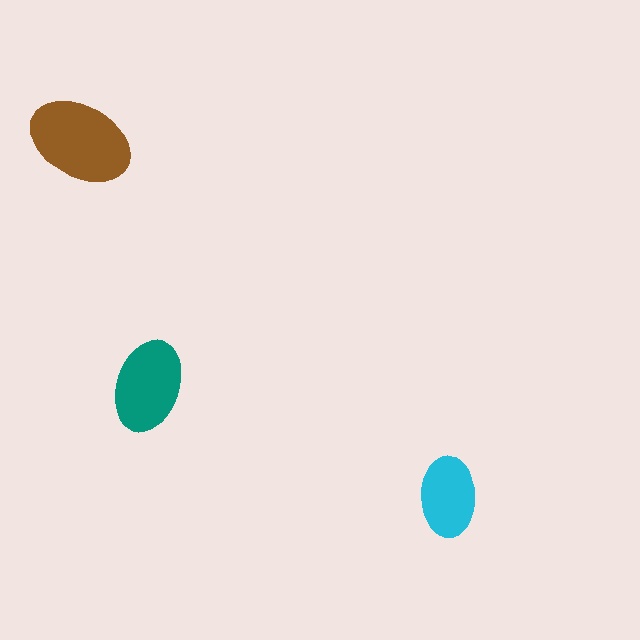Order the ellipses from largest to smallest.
the brown one, the teal one, the cyan one.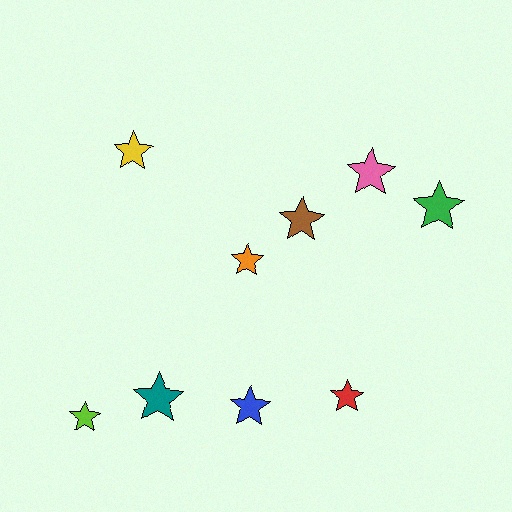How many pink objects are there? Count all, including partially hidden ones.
There is 1 pink object.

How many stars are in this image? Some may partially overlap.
There are 9 stars.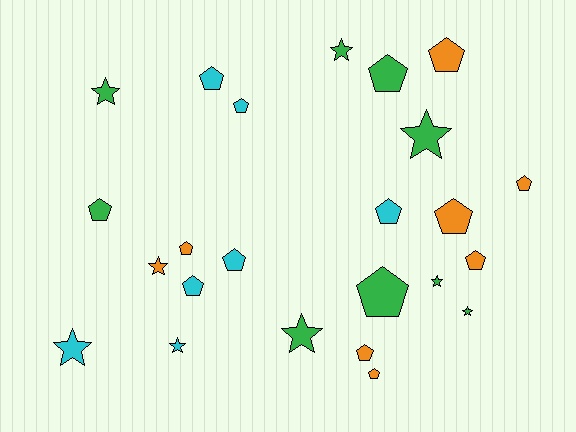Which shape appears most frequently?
Pentagon, with 15 objects.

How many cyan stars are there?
There are 2 cyan stars.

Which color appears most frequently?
Green, with 9 objects.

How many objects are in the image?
There are 24 objects.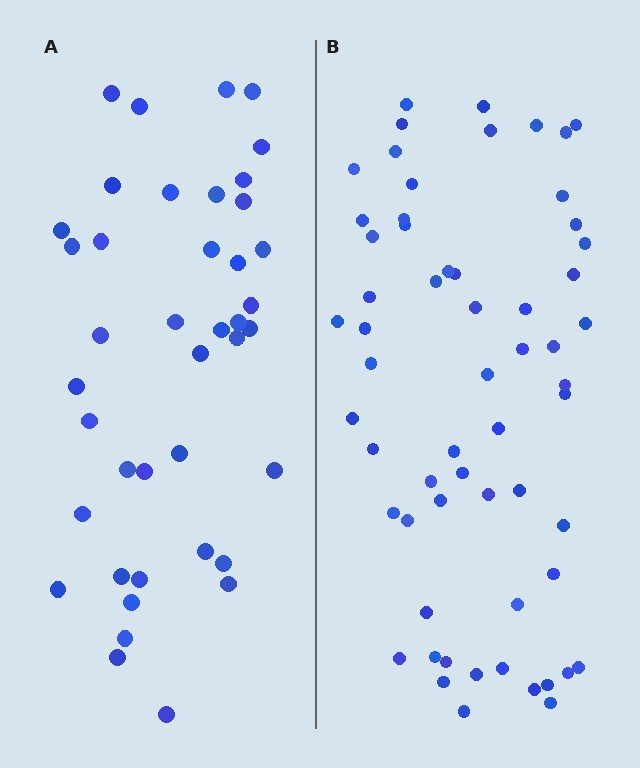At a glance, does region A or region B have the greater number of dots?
Region B (the right region) has more dots.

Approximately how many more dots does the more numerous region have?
Region B has approximately 20 more dots than region A.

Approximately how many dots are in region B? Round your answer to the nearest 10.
About 60 dots.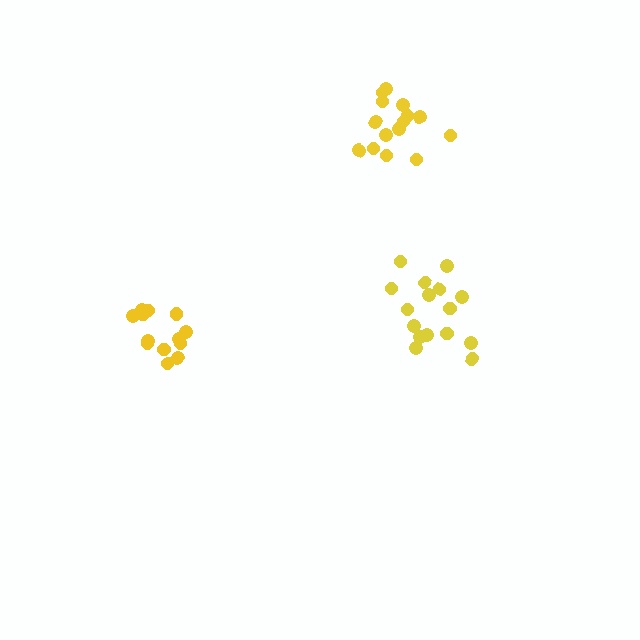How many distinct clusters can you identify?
There are 3 distinct clusters.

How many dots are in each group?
Group 1: 13 dots, Group 2: 16 dots, Group 3: 15 dots (44 total).